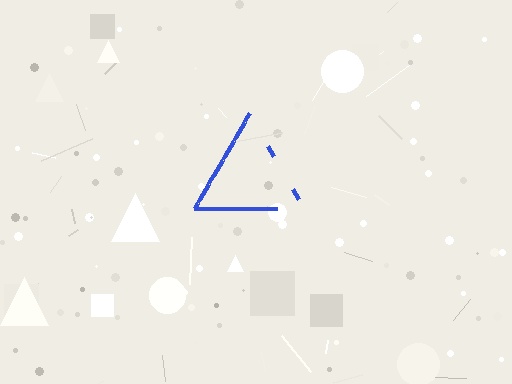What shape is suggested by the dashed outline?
The dashed outline suggests a triangle.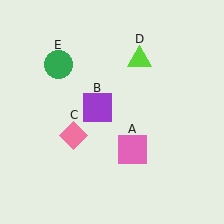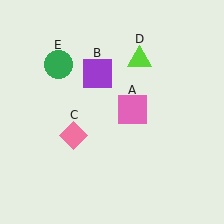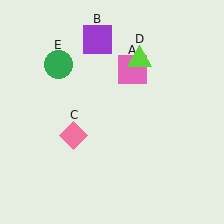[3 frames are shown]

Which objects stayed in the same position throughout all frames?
Pink diamond (object C) and lime triangle (object D) and green circle (object E) remained stationary.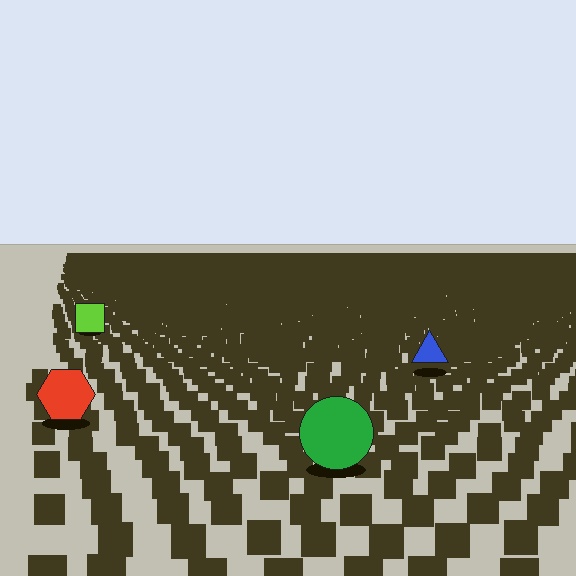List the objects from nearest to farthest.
From nearest to farthest: the green circle, the red hexagon, the blue triangle, the lime square.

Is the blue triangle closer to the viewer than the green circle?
No. The green circle is closer — you can tell from the texture gradient: the ground texture is coarser near it.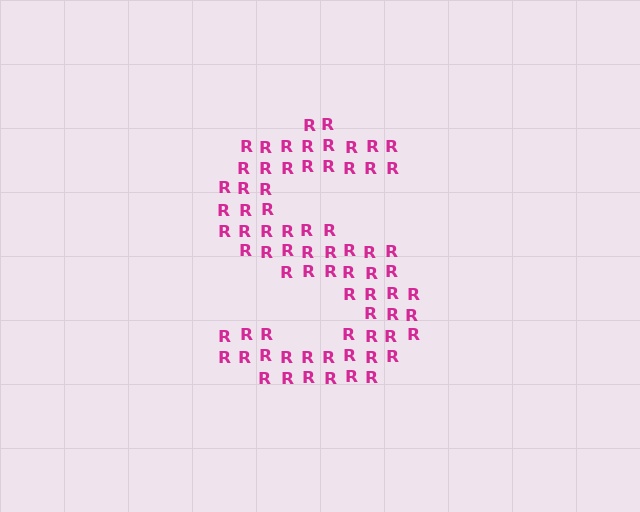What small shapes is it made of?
It is made of small letter R's.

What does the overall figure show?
The overall figure shows the letter S.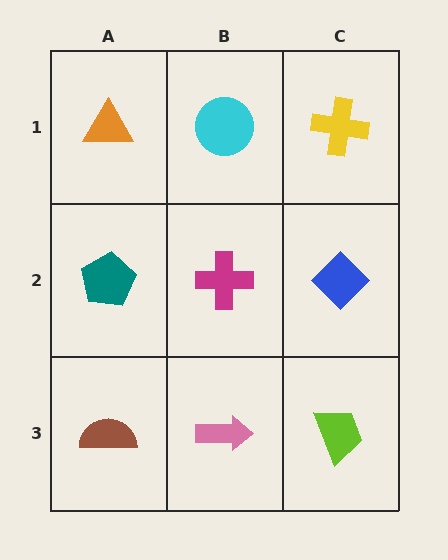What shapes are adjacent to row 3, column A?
A teal pentagon (row 2, column A), a pink arrow (row 3, column B).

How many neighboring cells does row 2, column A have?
3.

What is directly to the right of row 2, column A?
A magenta cross.